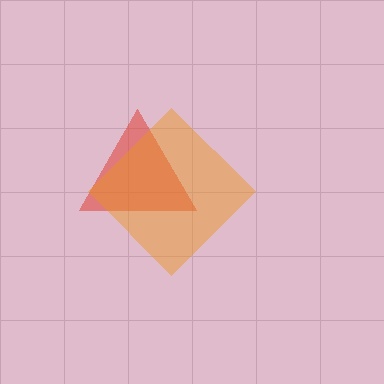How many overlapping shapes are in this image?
There are 2 overlapping shapes in the image.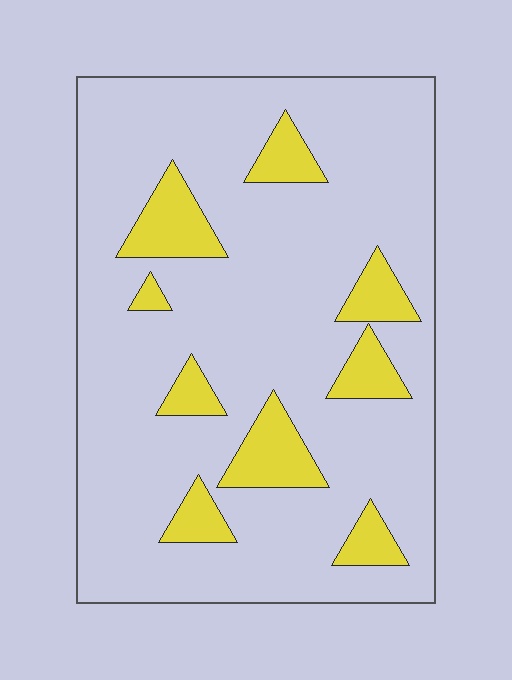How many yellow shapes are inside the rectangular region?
9.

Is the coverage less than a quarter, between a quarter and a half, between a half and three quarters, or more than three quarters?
Less than a quarter.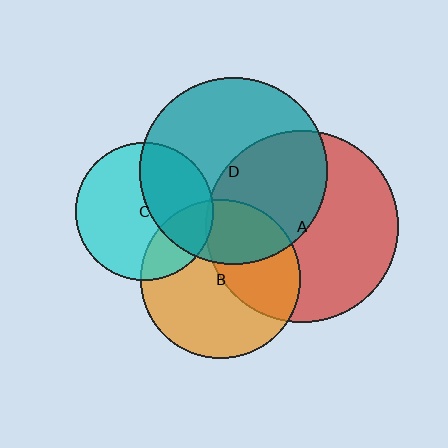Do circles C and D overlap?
Yes.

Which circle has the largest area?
Circle A (red).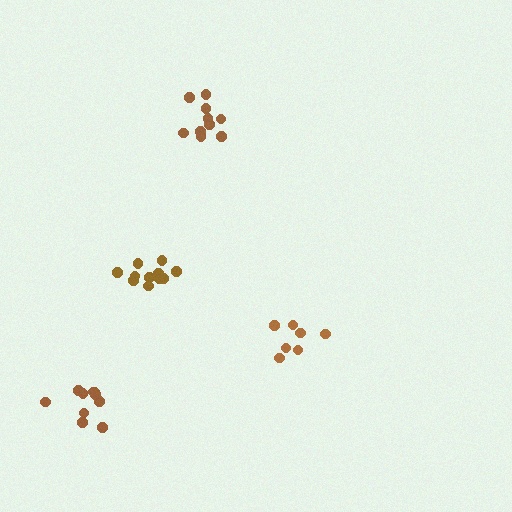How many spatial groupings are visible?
There are 4 spatial groupings.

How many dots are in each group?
Group 1: 11 dots, Group 2: 10 dots, Group 3: 7 dots, Group 4: 10 dots (38 total).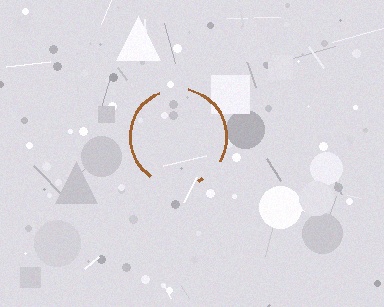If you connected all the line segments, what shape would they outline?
They would outline a circle.